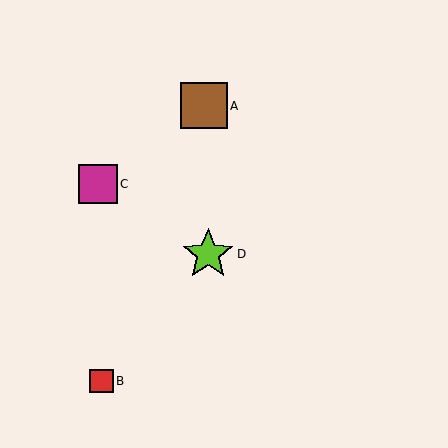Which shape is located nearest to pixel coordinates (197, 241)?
The lime star (labeled D) at (208, 254) is nearest to that location.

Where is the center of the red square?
The center of the red square is at (101, 381).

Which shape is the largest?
The lime star (labeled D) is the largest.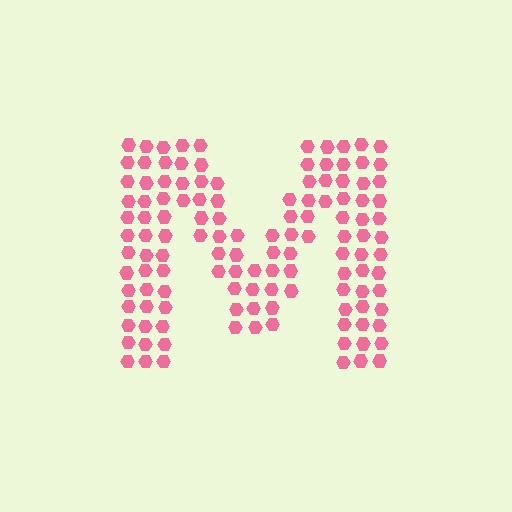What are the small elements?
The small elements are hexagons.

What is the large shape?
The large shape is the letter M.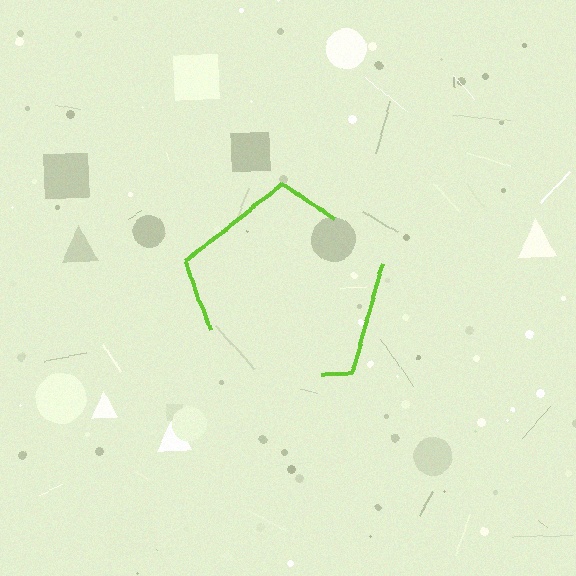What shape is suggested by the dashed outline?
The dashed outline suggests a pentagon.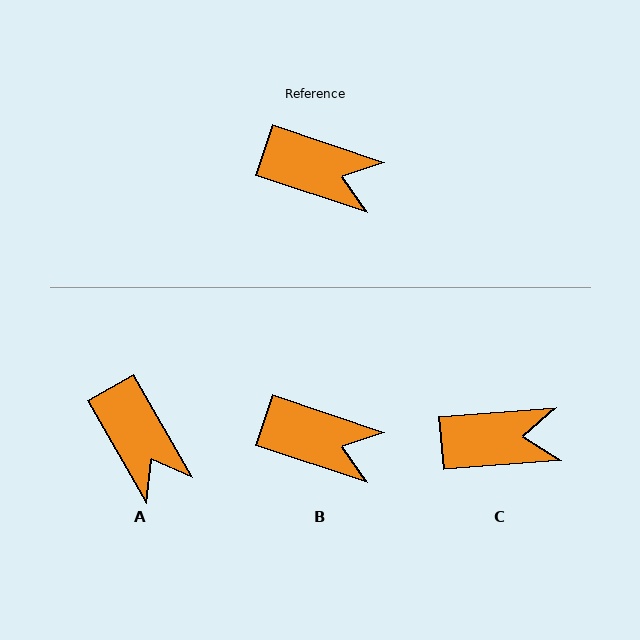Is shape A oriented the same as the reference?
No, it is off by about 42 degrees.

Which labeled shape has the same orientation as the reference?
B.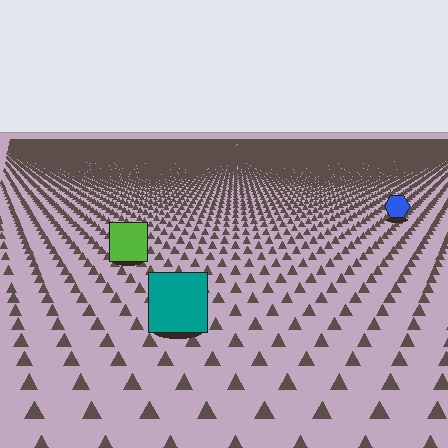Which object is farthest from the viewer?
The blue hexagon is farthest from the viewer. It appears smaller and the ground texture around it is denser.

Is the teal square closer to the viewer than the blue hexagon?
Yes. The teal square is closer — you can tell from the texture gradient: the ground texture is coarser near it.